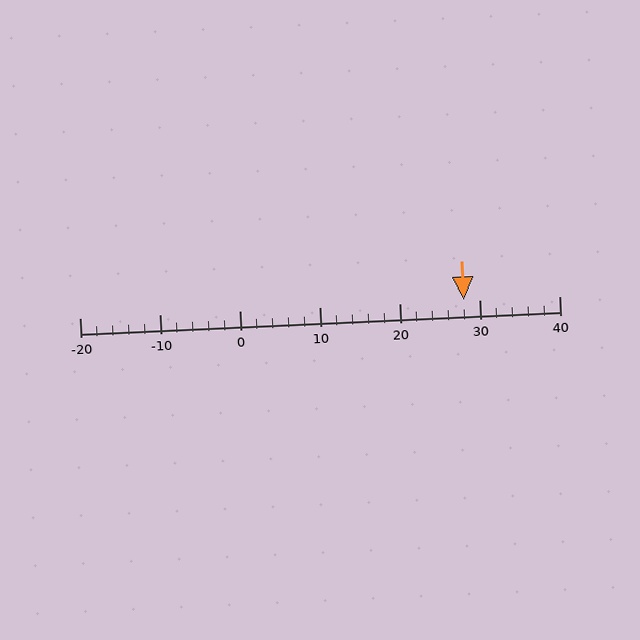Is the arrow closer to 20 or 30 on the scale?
The arrow is closer to 30.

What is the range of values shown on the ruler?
The ruler shows values from -20 to 40.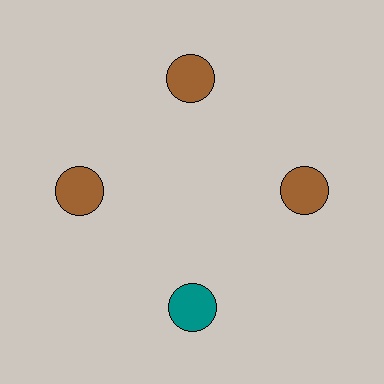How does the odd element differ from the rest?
It has a different color: teal instead of brown.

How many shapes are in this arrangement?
There are 4 shapes arranged in a ring pattern.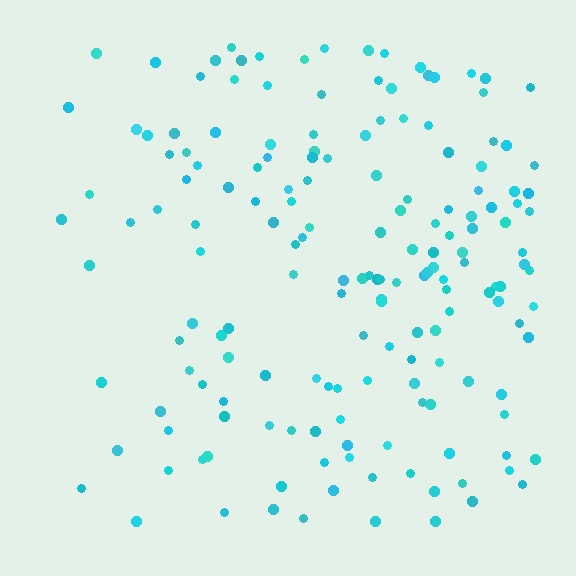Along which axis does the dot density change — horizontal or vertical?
Horizontal.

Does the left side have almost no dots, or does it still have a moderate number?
Still a moderate number, just noticeably fewer than the right.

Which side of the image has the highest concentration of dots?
The right.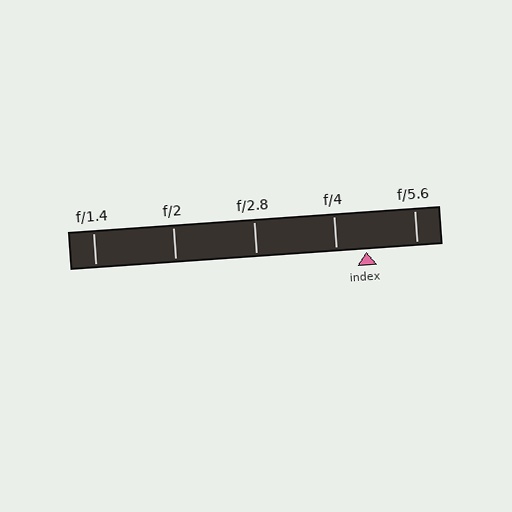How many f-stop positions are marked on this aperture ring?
There are 5 f-stop positions marked.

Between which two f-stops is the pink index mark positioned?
The index mark is between f/4 and f/5.6.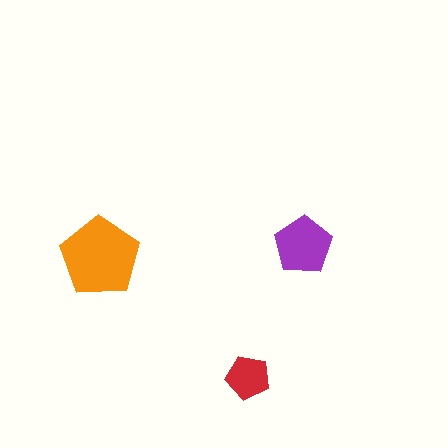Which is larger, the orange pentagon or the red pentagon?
The orange one.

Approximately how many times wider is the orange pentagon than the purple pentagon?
About 1.5 times wider.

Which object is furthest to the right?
The purple pentagon is rightmost.